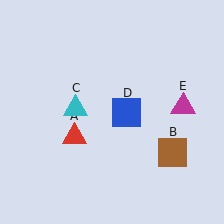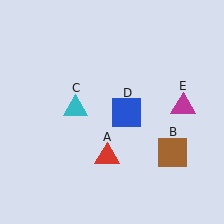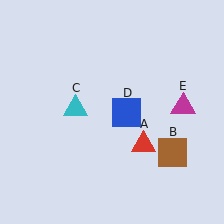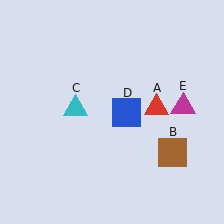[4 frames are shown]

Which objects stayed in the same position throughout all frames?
Brown square (object B) and cyan triangle (object C) and blue square (object D) and magenta triangle (object E) remained stationary.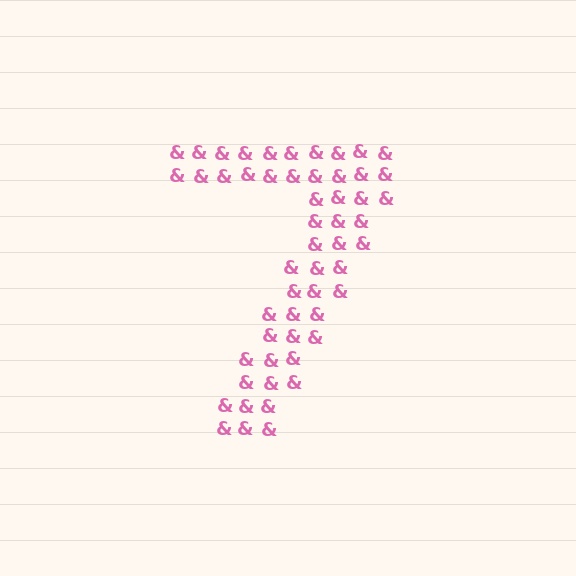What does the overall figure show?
The overall figure shows the digit 7.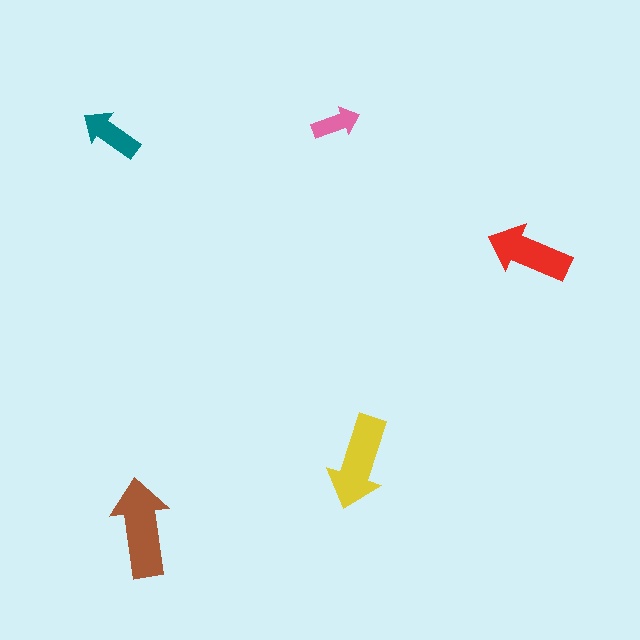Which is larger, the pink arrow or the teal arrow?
The teal one.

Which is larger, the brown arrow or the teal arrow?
The brown one.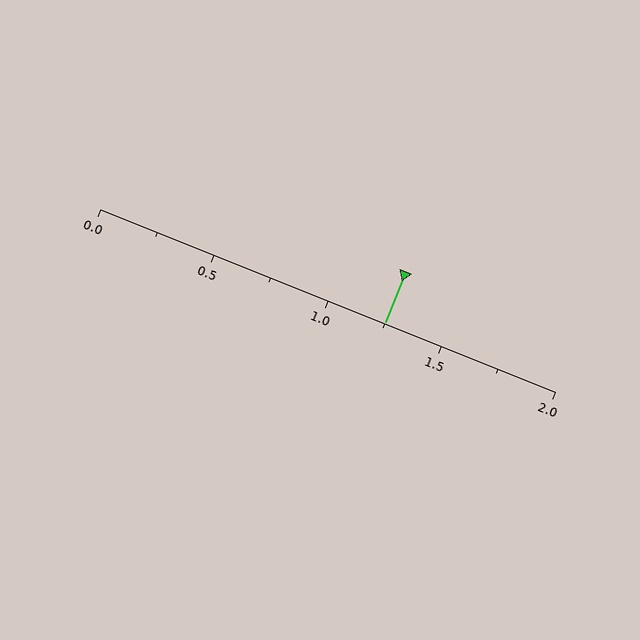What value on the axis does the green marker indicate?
The marker indicates approximately 1.25.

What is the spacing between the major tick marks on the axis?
The major ticks are spaced 0.5 apart.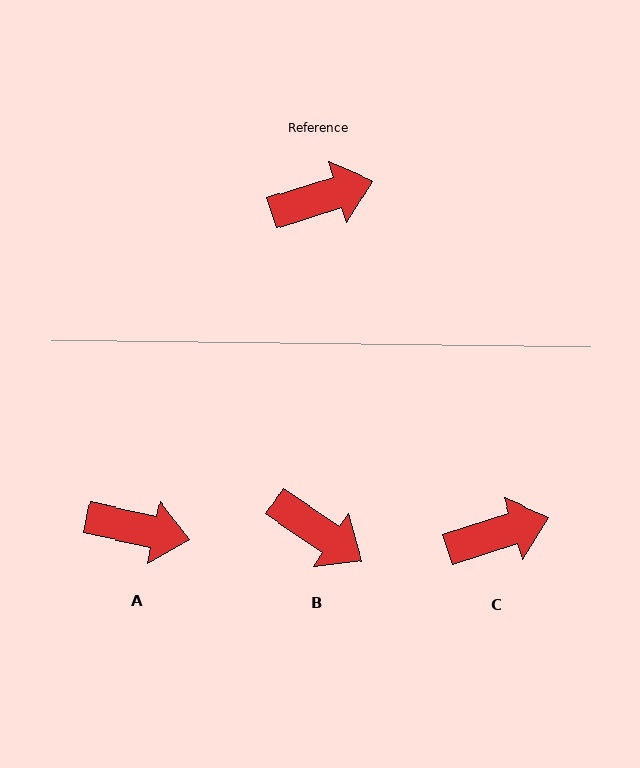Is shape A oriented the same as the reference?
No, it is off by about 30 degrees.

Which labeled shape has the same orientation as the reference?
C.